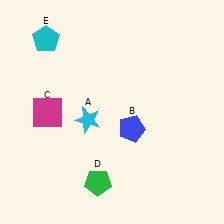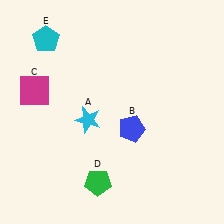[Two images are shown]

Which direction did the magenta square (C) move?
The magenta square (C) moved up.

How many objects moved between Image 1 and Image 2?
1 object moved between the two images.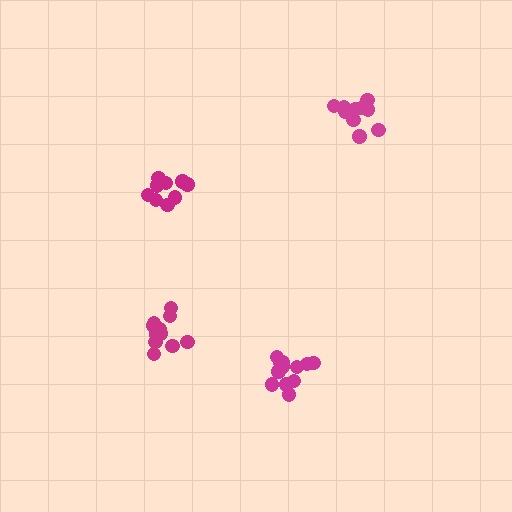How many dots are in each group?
Group 1: 10 dots, Group 2: 12 dots, Group 3: 9 dots, Group 4: 11 dots (42 total).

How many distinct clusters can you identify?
There are 4 distinct clusters.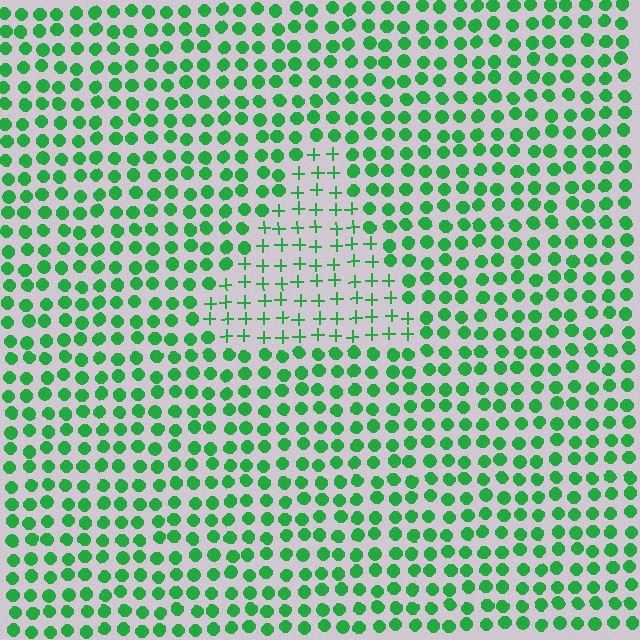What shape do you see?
I see a triangle.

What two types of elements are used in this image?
The image uses plus signs inside the triangle region and circles outside it.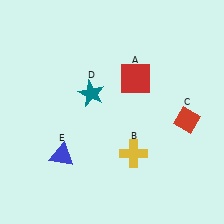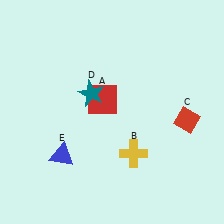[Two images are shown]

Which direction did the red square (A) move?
The red square (A) moved left.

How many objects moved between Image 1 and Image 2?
1 object moved between the two images.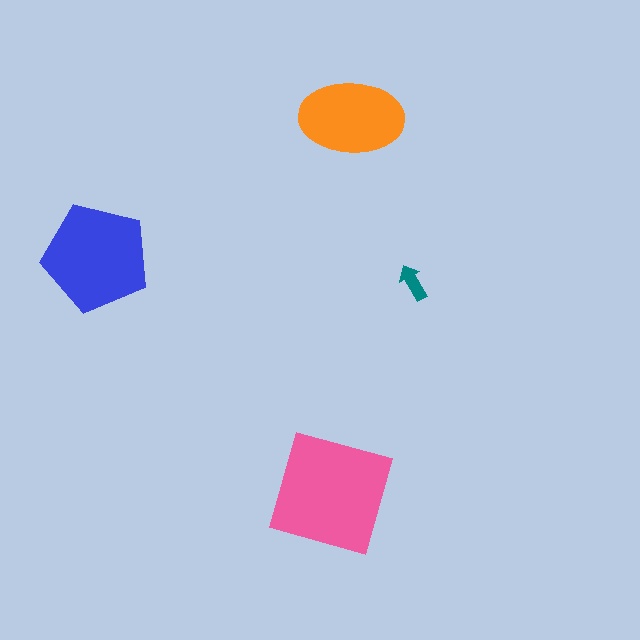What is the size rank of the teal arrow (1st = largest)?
4th.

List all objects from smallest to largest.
The teal arrow, the orange ellipse, the blue pentagon, the pink square.